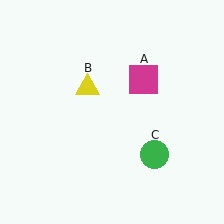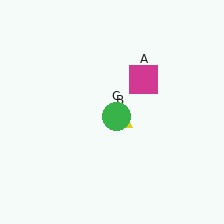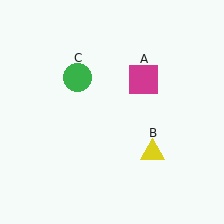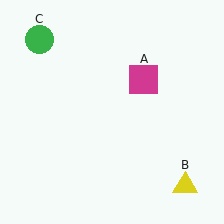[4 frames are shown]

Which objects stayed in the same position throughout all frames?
Magenta square (object A) remained stationary.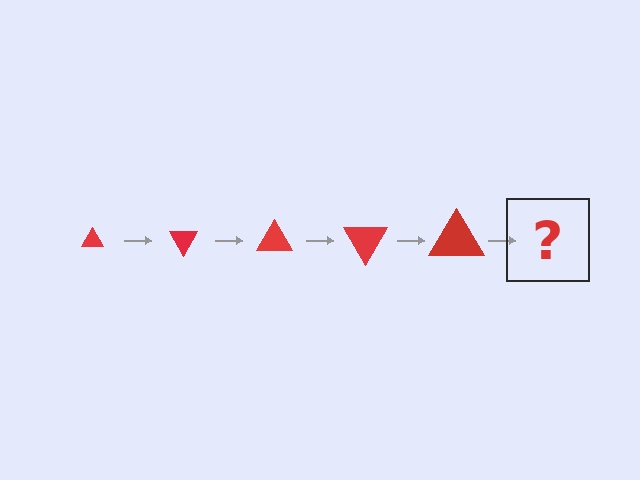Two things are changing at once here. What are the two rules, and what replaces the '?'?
The two rules are that the triangle grows larger each step and it rotates 60 degrees each step. The '?' should be a triangle, larger than the previous one and rotated 300 degrees from the start.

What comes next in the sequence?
The next element should be a triangle, larger than the previous one and rotated 300 degrees from the start.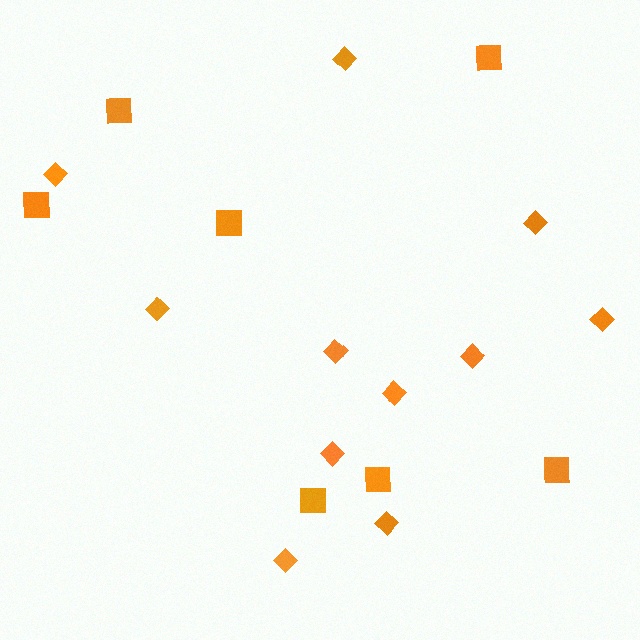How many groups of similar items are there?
There are 2 groups: one group of squares (7) and one group of diamonds (11).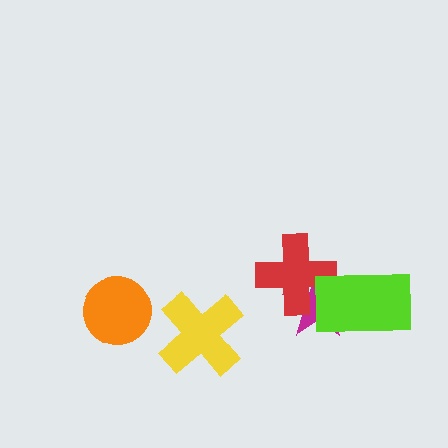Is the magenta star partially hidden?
Yes, it is partially covered by another shape.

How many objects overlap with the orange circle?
0 objects overlap with the orange circle.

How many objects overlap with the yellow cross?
0 objects overlap with the yellow cross.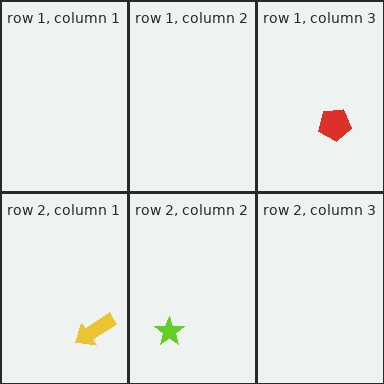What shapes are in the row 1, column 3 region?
The red pentagon.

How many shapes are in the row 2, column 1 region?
1.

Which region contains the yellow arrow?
The row 2, column 1 region.